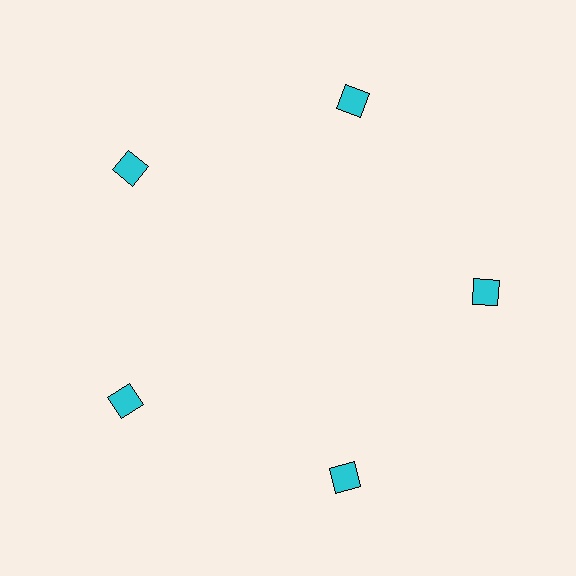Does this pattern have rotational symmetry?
Yes, this pattern has 5-fold rotational symmetry. It looks the same after rotating 72 degrees around the center.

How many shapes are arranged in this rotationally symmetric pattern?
There are 5 shapes, arranged in 5 groups of 1.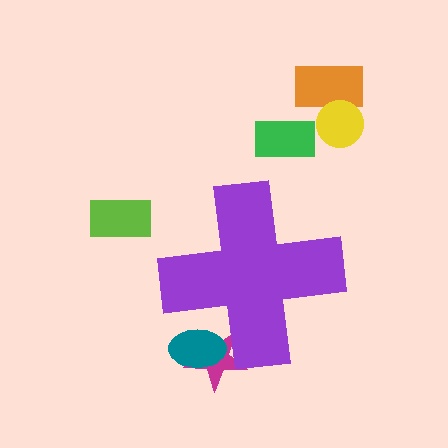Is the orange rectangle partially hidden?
No, the orange rectangle is fully visible.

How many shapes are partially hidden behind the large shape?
2 shapes are partially hidden.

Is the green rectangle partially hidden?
No, the green rectangle is fully visible.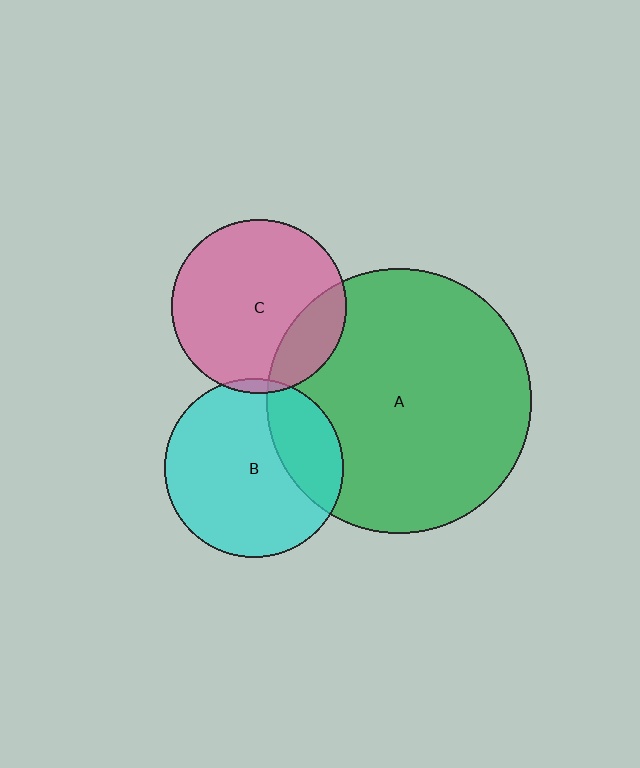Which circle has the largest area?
Circle A (green).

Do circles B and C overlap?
Yes.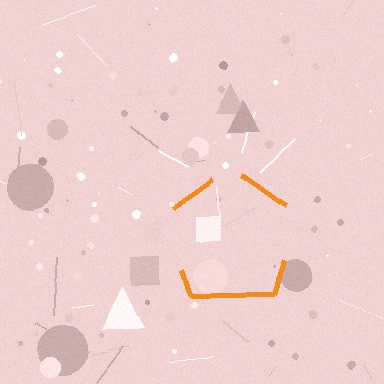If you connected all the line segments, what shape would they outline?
They would outline a pentagon.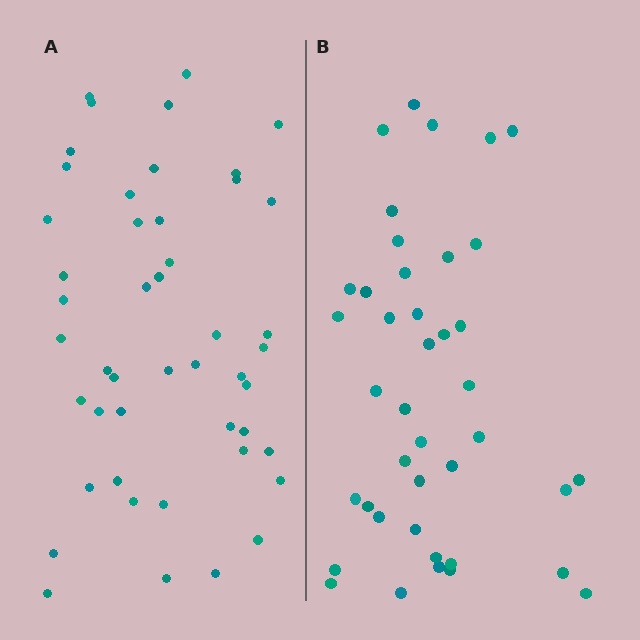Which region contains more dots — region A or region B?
Region A (the left region) has more dots.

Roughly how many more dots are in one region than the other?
Region A has about 6 more dots than region B.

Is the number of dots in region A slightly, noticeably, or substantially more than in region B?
Region A has only slightly more — the two regions are fairly close. The ratio is roughly 1.1 to 1.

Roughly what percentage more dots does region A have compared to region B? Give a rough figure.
About 15% more.